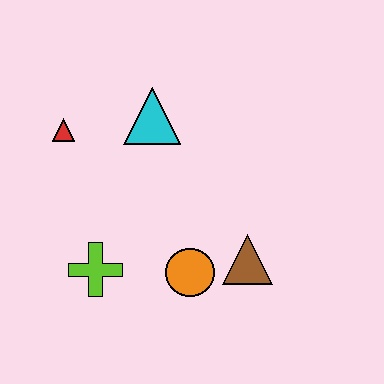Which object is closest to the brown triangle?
The orange circle is closest to the brown triangle.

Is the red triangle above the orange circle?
Yes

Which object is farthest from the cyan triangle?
The brown triangle is farthest from the cyan triangle.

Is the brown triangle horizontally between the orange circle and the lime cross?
No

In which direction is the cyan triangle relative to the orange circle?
The cyan triangle is above the orange circle.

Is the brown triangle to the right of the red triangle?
Yes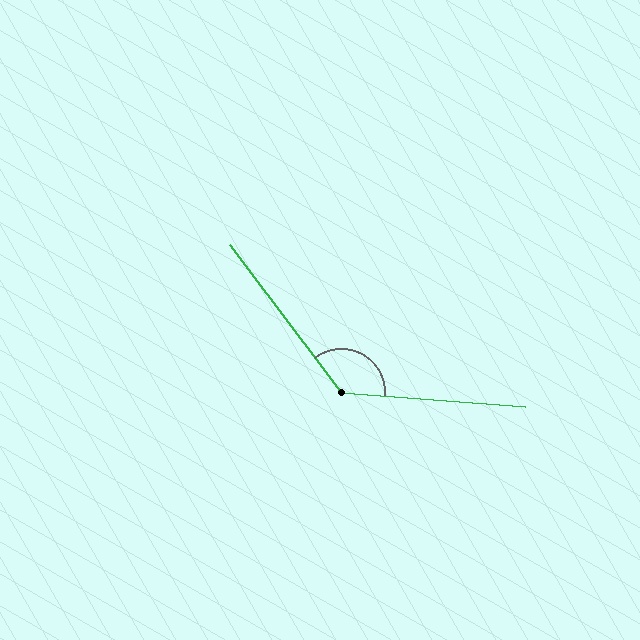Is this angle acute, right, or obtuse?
It is obtuse.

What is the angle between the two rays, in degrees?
Approximately 132 degrees.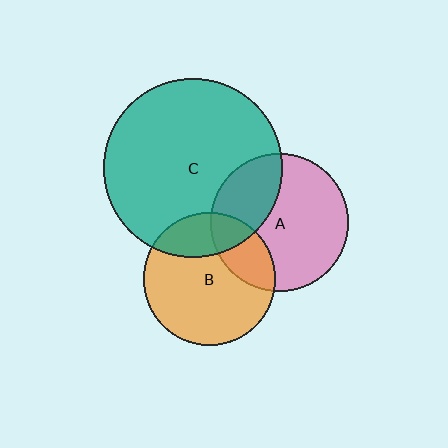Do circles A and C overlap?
Yes.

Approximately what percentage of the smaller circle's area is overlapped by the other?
Approximately 30%.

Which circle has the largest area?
Circle C (teal).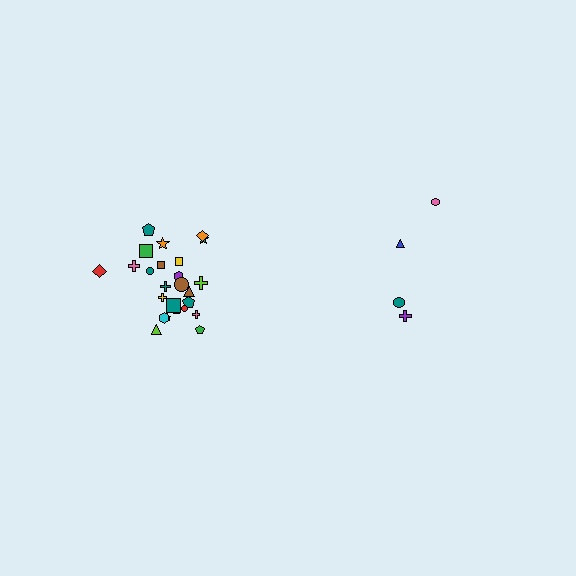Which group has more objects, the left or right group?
The left group.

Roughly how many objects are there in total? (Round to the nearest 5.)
Roughly 30 objects in total.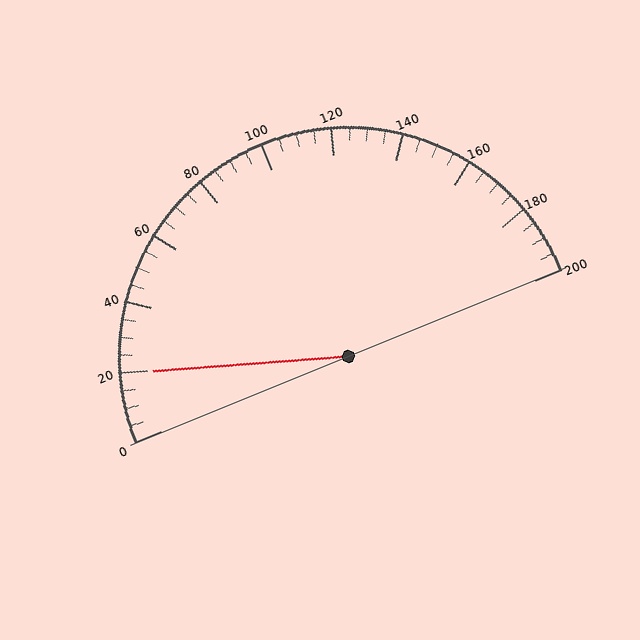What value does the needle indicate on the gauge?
The needle indicates approximately 20.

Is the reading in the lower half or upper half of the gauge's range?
The reading is in the lower half of the range (0 to 200).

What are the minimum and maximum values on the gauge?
The gauge ranges from 0 to 200.